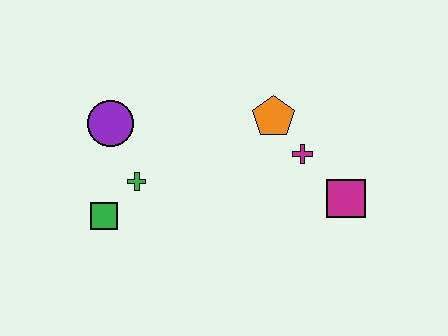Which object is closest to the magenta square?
The magenta cross is closest to the magenta square.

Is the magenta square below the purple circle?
Yes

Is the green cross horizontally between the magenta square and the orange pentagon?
No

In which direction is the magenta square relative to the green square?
The magenta square is to the right of the green square.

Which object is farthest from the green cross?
The magenta square is farthest from the green cross.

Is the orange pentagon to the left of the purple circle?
No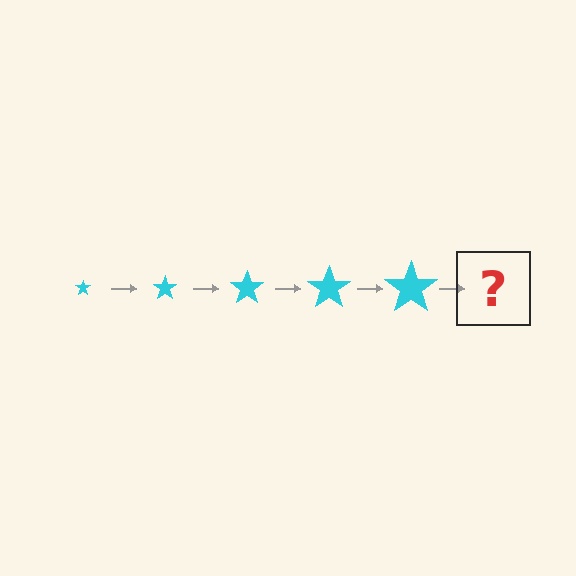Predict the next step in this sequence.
The next step is a cyan star, larger than the previous one.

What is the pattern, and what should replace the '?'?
The pattern is that the star gets progressively larger each step. The '?' should be a cyan star, larger than the previous one.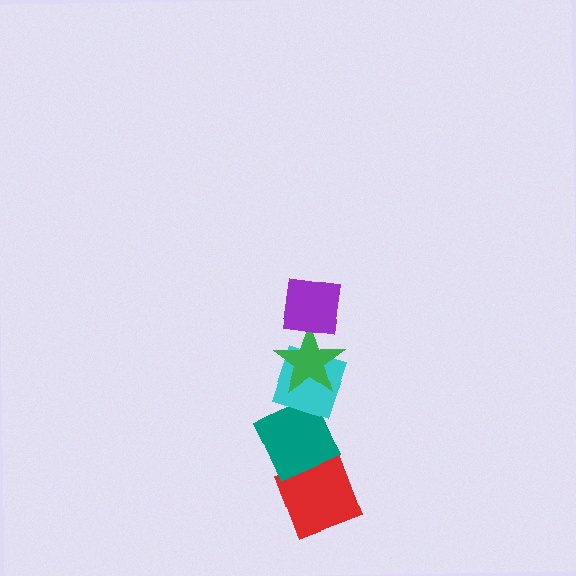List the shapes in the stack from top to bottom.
From top to bottom: the purple square, the green star, the cyan diamond, the teal diamond, the red diamond.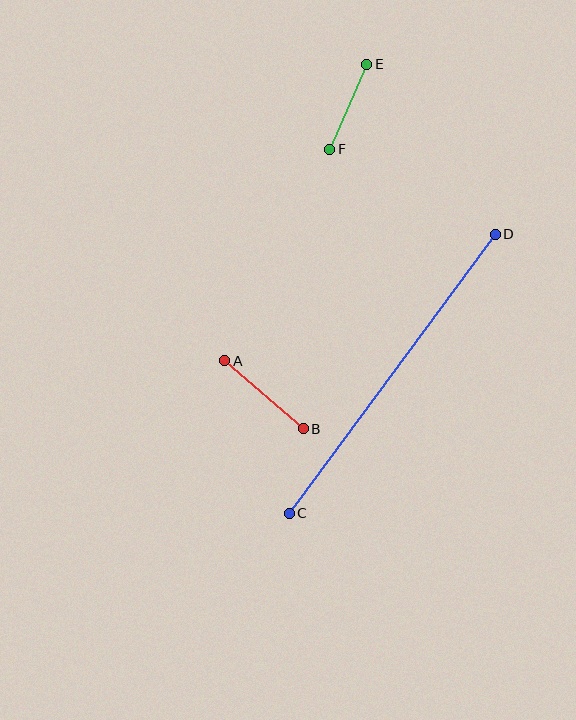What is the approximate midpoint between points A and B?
The midpoint is at approximately (264, 395) pixels.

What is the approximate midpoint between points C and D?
The midpoint is at approximately (392, 374) pixels.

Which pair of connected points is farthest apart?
Points C and D are farthest apart.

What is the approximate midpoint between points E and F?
The midpoint is at approximately (348, 107) pixels.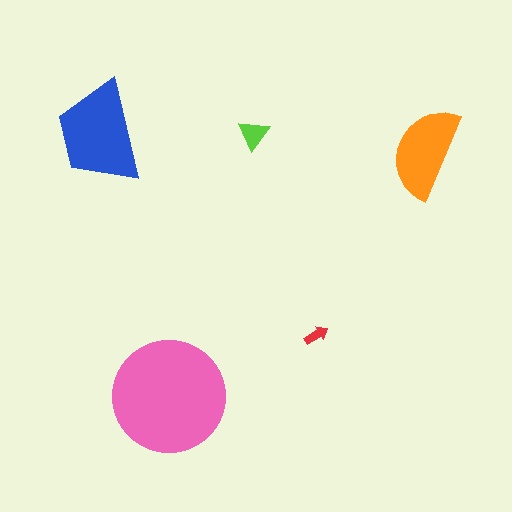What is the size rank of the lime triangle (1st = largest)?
4th.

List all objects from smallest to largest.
The red arrow, the lime triangle, the orange semicircle, the blue trapezoid, the pink circle.